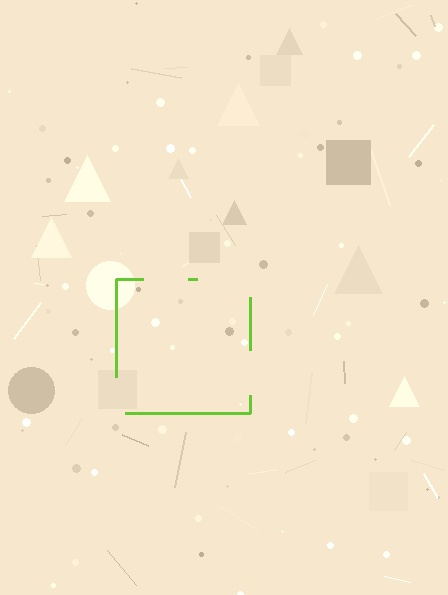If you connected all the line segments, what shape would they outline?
They would outline a square.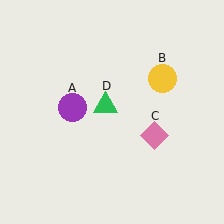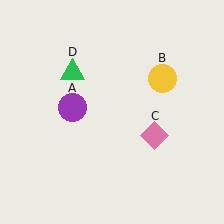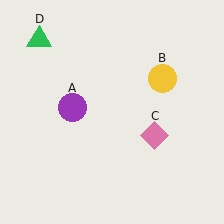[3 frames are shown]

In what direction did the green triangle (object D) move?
The green triangle (object D) moved up and to the left.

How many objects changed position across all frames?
1 object changed position: green triangle (object D).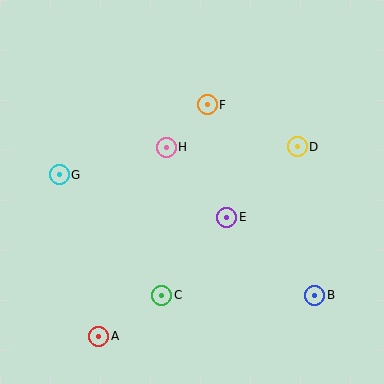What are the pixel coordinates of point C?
Point C is at (162, 295).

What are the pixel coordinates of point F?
Point F is at (207, 105).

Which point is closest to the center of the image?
Point E at (227, 217) is closest to the center.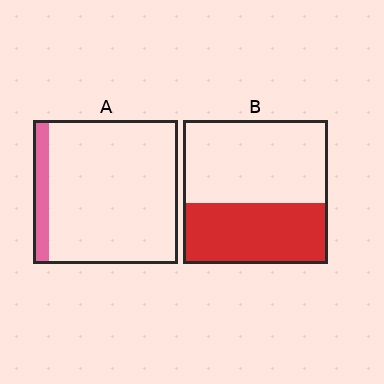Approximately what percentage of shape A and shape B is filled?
A is approximately 10% and B is approximately 40%.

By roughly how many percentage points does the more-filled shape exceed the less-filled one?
By roughly 30 percentage points (B over A).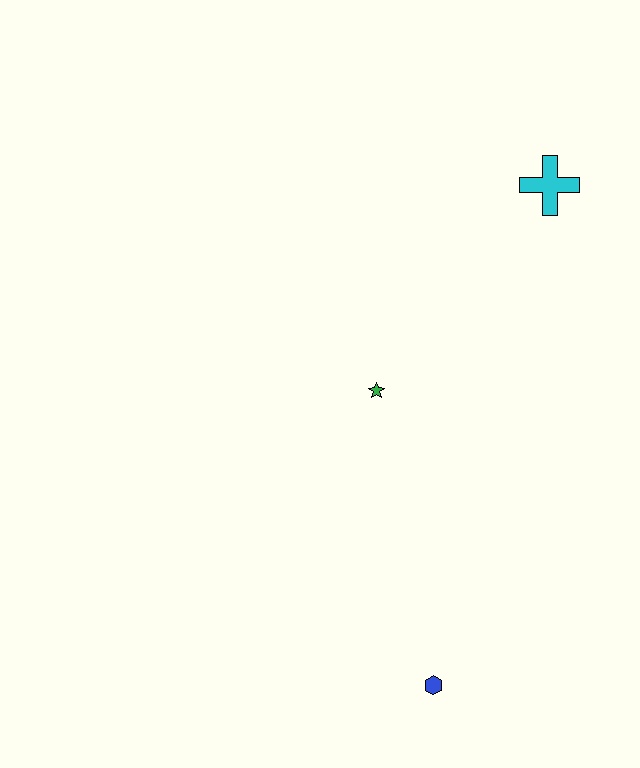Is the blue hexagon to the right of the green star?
Yes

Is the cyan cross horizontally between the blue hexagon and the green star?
No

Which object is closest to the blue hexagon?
The green star is closest to the blue hexagon.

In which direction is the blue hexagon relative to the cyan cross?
The blue hexagon is below the cyan cross.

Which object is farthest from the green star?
The blue hexagon is farthest from the green star.